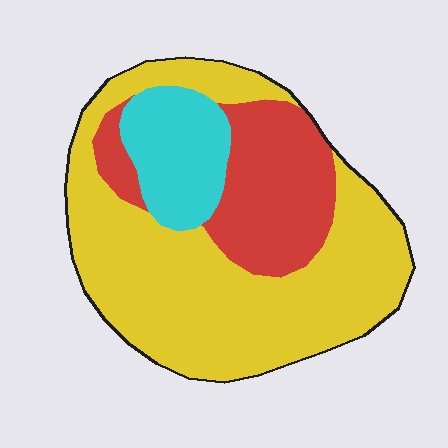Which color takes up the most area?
Yellow, at roughly 60%.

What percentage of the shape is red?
Red covers 24% of the shape.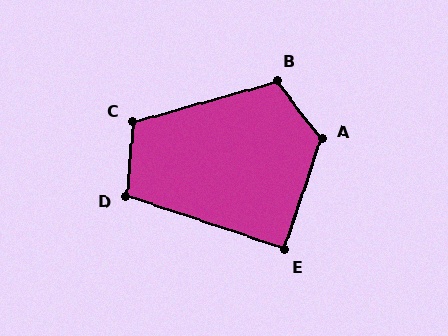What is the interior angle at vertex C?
Approximately 111 degrees (obtuse).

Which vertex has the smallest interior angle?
E, at approximately 90 degrees.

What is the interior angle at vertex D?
Approximately 103 degrees (obtuse).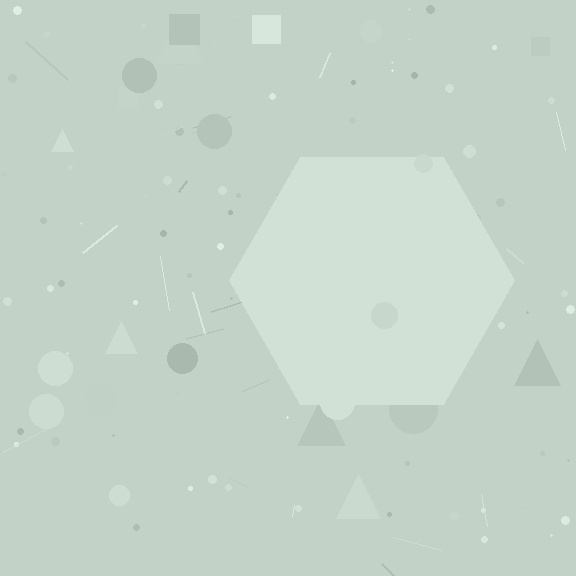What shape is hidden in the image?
A hexagon is hidden in the image.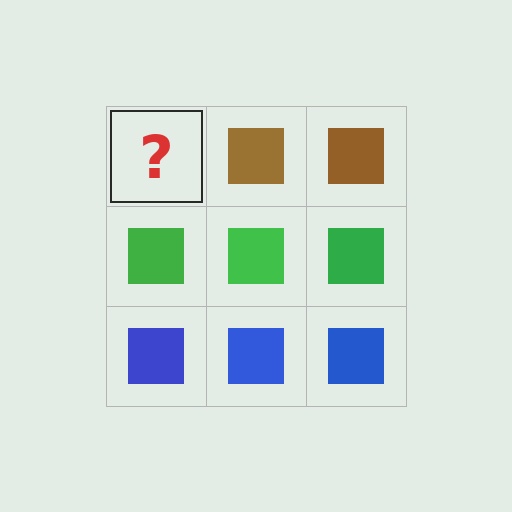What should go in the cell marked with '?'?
The missing cell should contain a brown square.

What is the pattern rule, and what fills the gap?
The rule is that each row has a consistent color. The gap should be filled with a brown square.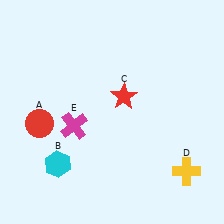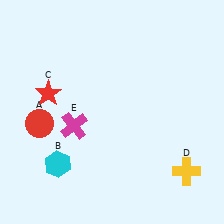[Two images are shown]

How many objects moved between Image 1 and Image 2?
1 object moved between the two images.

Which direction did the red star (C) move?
The red star (C) moved left.